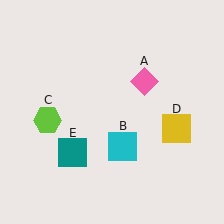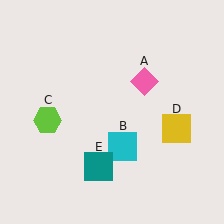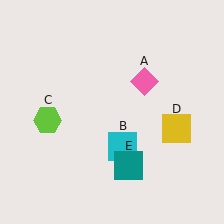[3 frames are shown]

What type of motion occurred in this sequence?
The teal square (object E) rotated counterclockwise around the center of the scene.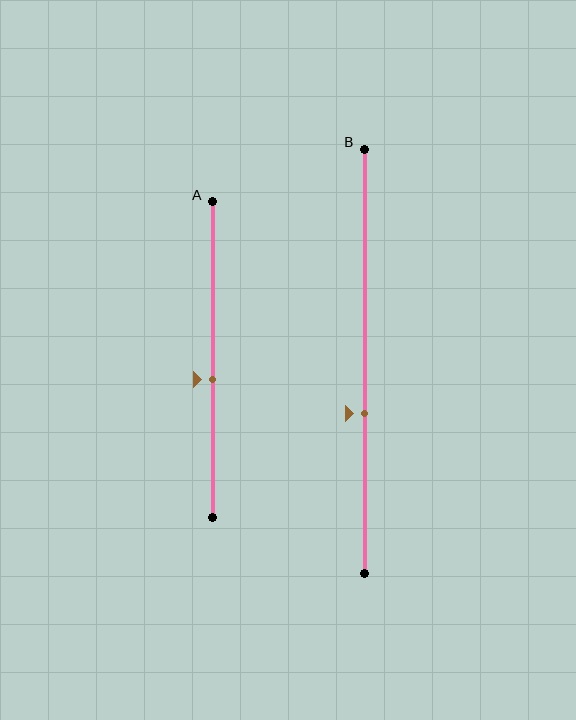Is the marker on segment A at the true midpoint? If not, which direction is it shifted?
No, the marker on segment A is shifted downward by about 6% of the segment length.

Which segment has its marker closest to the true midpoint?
Segment A has its marker closest to the true midpoint.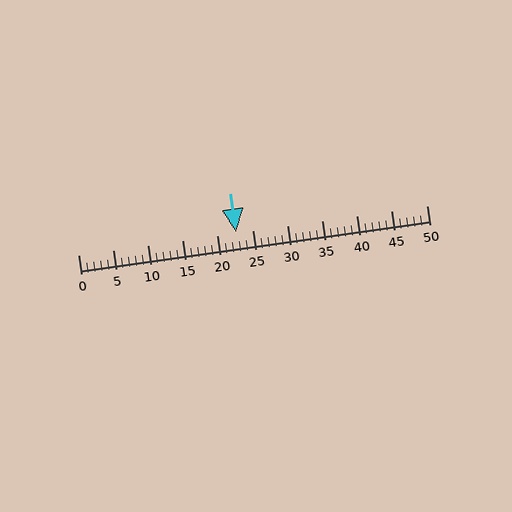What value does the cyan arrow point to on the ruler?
The cyan arrow points to approximately 23.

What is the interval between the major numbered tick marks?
The major tick marks are spaced 5 units apart.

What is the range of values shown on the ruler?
The ruler shows values from 0 to 50.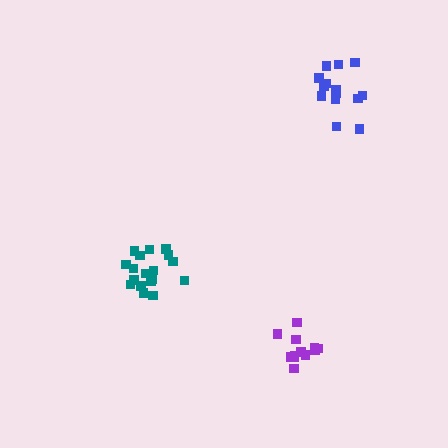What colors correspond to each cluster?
The clusters are colored: teal, blue, purple.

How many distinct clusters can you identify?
There are 3 distinct clusters.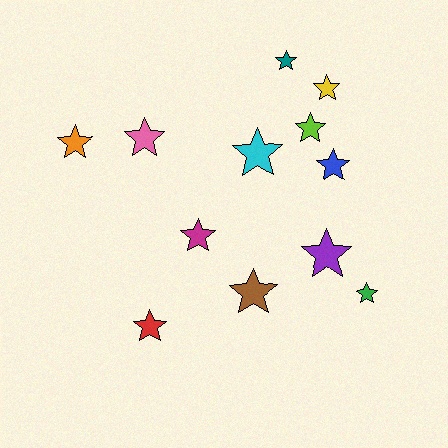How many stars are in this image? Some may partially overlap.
There are 12 stars.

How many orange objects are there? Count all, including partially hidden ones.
There is 1 orange object.